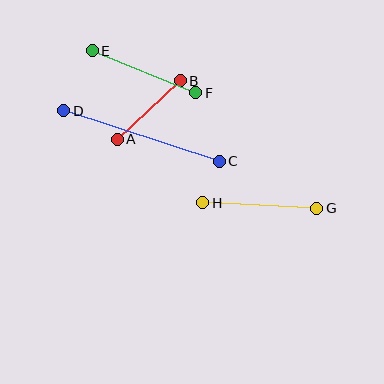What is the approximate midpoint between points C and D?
The midpoint is at approximately (142, 136) pixels.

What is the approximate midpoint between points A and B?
The midpoint is at approximately (149, 110) pixels.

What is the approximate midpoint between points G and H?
The midpoint is at approximately (260, 206) pixels.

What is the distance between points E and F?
The distance is approximately 112 pixels.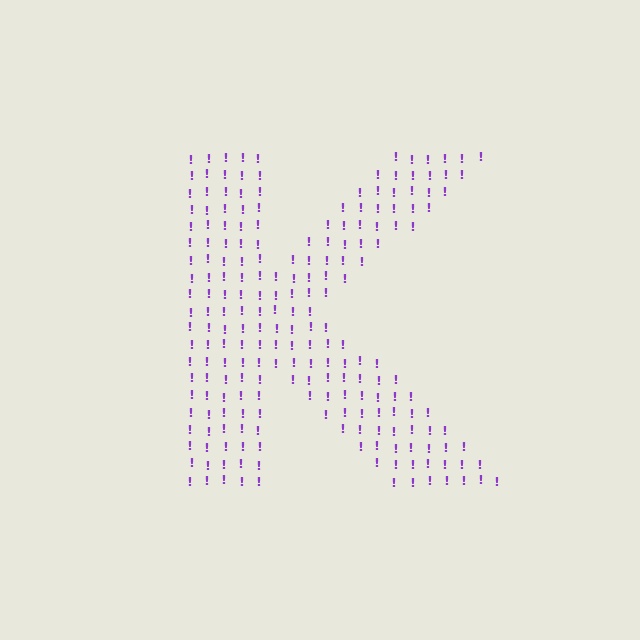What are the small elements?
The small elements are exclamation marks.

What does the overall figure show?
The overall figure shows the letter K.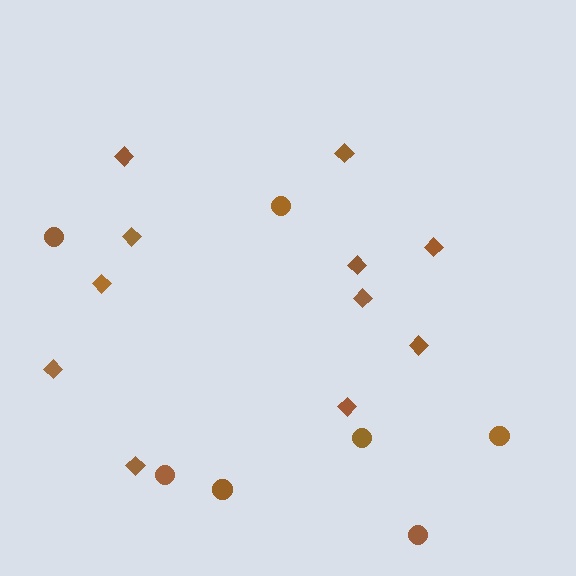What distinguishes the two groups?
There are 2 groups: one group of circles (7) and one group of diamonds (11).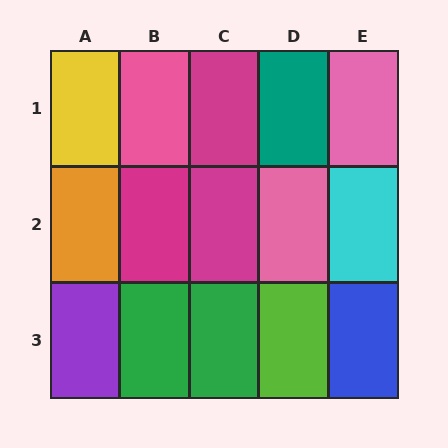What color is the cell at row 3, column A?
Purple.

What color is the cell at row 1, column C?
Magenta.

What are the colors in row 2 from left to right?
Orange, magenta, magenta, pink, cyan.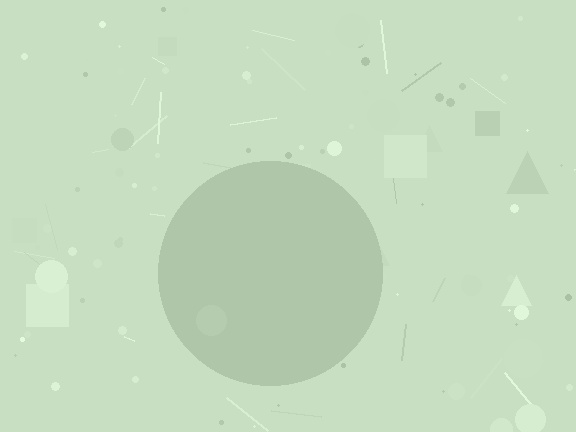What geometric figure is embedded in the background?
A circle is embedded in the background.